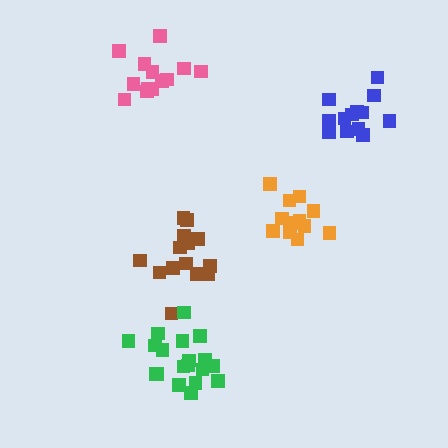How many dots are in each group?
Group 1: 16 dots, Group 2: 13 dots, Group 3: 19 dots, Group 4: 13 dots, Group 5: 13 dots (74 total).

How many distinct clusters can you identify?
There are 5 distinct clusters.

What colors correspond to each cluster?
The clusters are colored: brown, orange, green, pink, blue.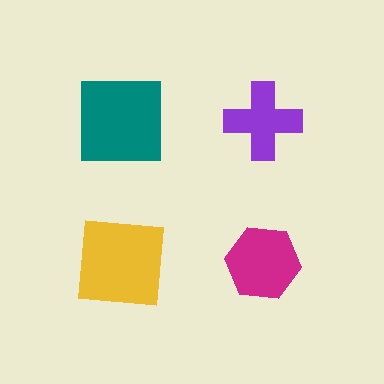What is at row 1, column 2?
A purple cross.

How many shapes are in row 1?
2 shapes.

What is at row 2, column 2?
A magenta hexagon.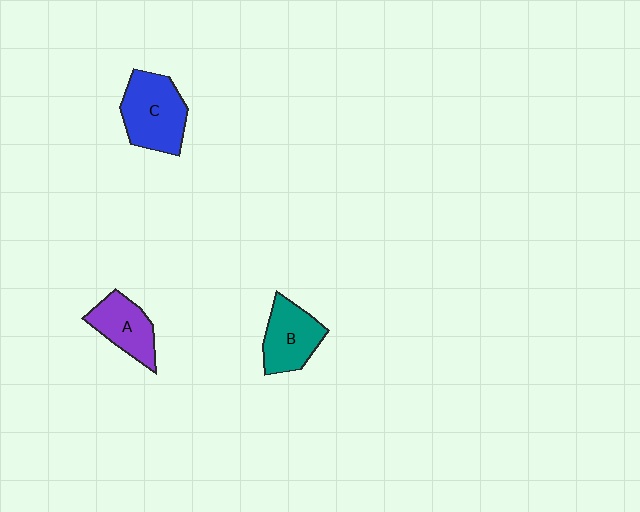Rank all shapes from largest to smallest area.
From largest to smallest: C (blue), B (teal), A (purple).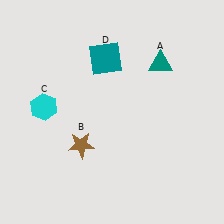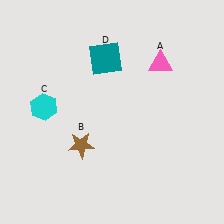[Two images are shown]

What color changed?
The triangle (A) changed from teal in Image 1 to pink in Image 2.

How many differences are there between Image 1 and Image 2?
There is 1 difference between the two images.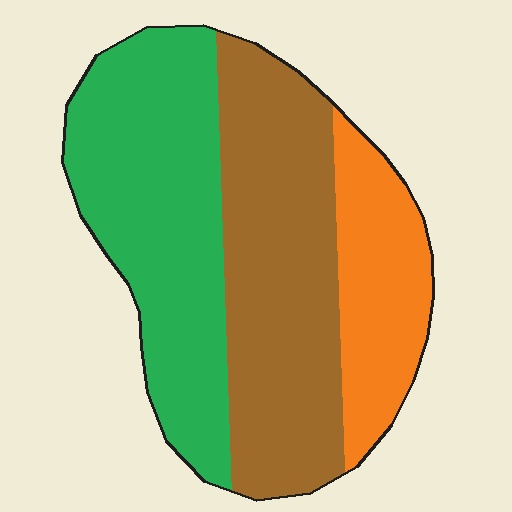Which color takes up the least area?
Orange, at roughly 20%.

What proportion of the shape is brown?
Brown takes up between a third and a half of the shape.